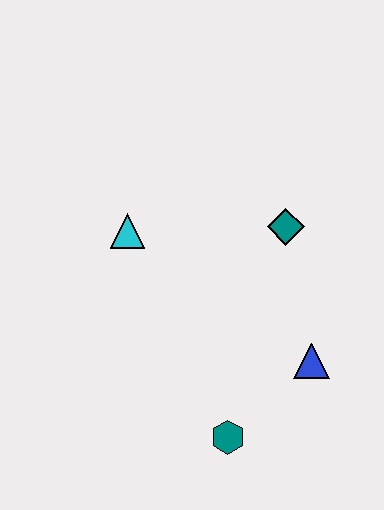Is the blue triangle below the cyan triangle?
Yes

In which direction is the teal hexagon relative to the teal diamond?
The teal hexagon is below the teal diamond.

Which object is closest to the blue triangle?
The teal hexagon is closest to the blue triangle.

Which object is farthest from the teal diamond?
The teal hexagon is farthest from the teal diamond.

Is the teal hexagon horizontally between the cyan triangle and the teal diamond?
Yes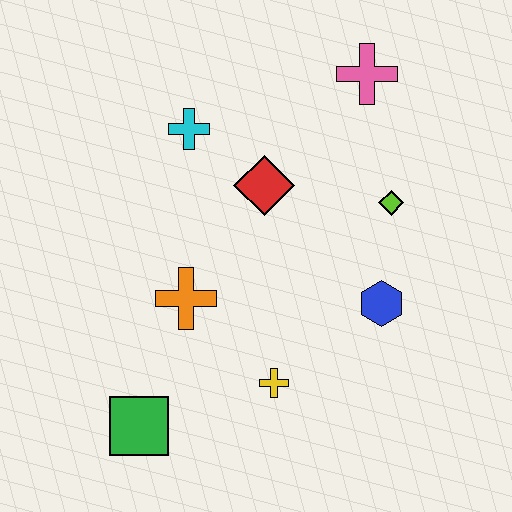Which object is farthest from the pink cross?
The green square is farthest from the pink cross.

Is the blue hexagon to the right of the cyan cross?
Yes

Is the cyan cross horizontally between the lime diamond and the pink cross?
No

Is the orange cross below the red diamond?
Yes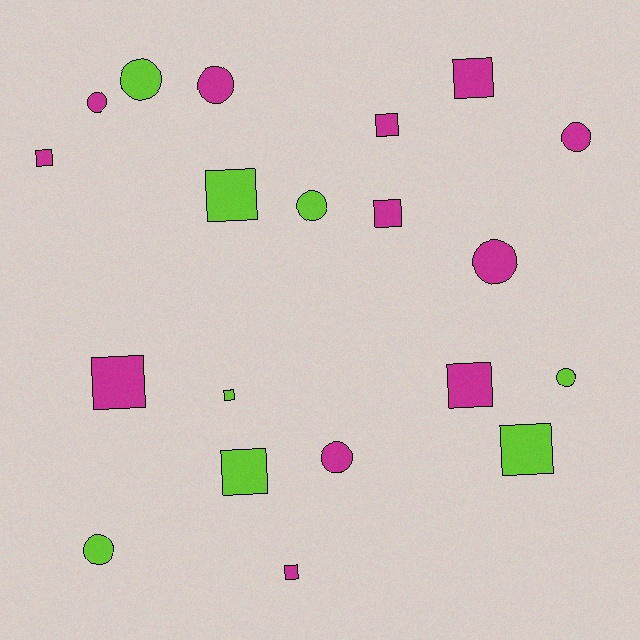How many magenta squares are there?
There are 7 magenta squares.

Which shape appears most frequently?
Square, with 11 objects.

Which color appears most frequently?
Magenta, with 12 objects.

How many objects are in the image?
There are 20 objects.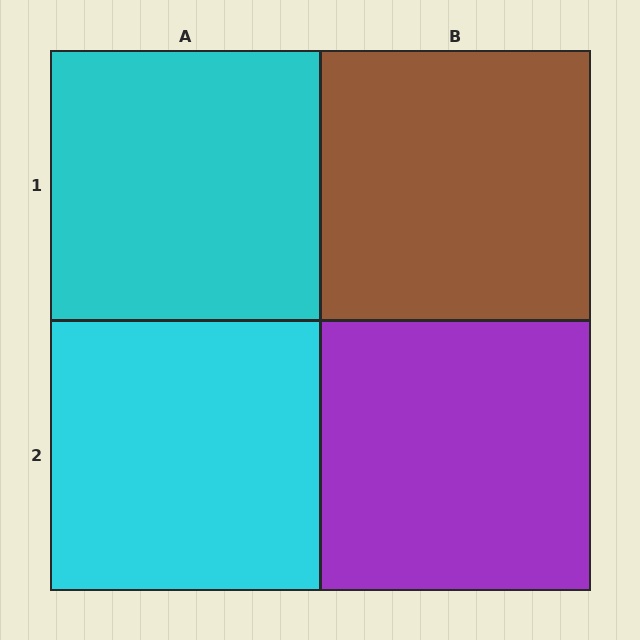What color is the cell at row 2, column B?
Purple.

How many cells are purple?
1 cell is purple.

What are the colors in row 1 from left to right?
Cyan, brown.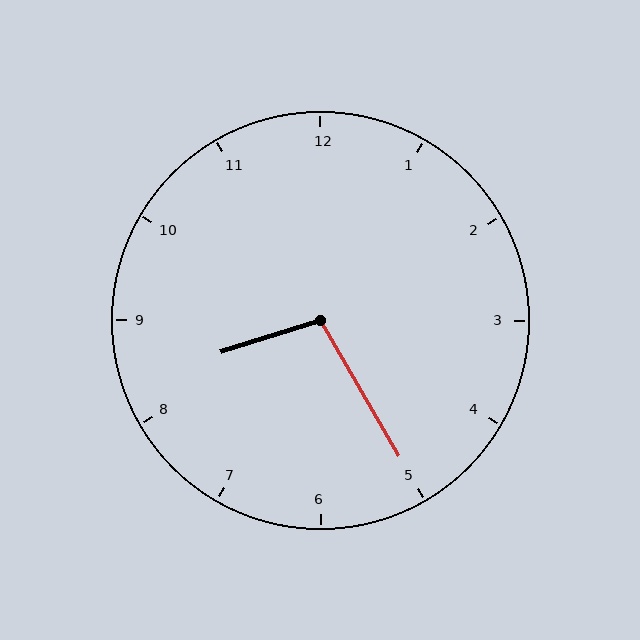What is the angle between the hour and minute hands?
Approximately 102 degrees.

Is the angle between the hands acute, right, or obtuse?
It is obtuse.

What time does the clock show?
8:25.